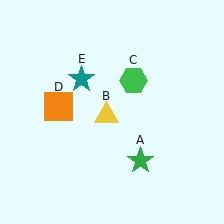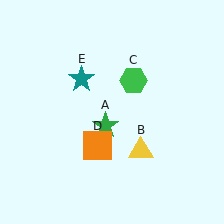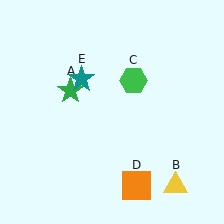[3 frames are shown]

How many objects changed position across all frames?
3 objects changed position: green star (object A), yellow triangle (object B), orange square (object D).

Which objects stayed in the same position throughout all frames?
Green hexagon (object C) and teal star (object E) remained stationary.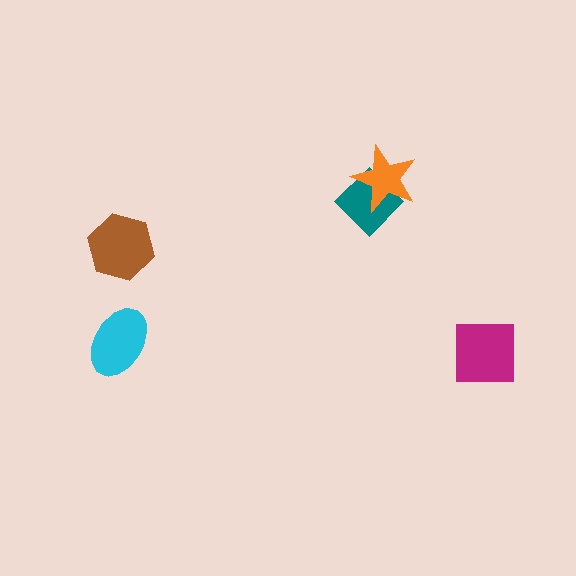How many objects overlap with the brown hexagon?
0 objects overlap with the brown hexagon.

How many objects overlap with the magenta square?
0 objects overlap with the magenta square.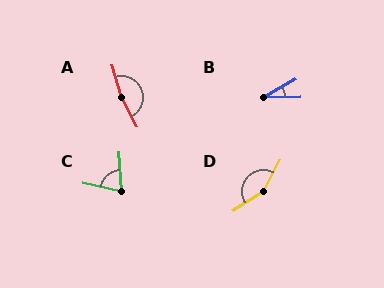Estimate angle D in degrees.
Approximately 150 degrees.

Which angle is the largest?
A, at approximately 169 degrees.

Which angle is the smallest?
B, at approximately 29 degrees.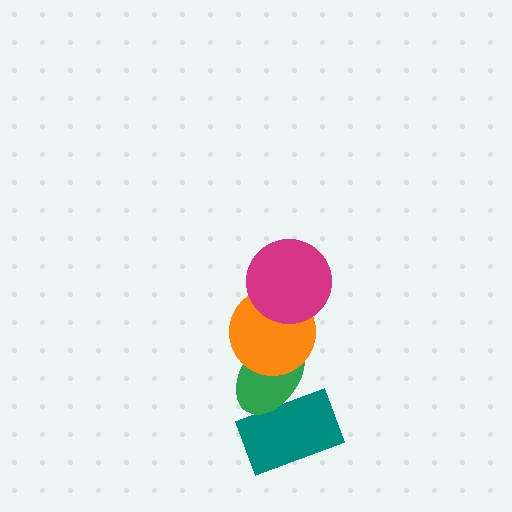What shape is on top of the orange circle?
The magenta circle is on top of the orange circle.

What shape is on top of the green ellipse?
The orange circle is on top of the green ellipse.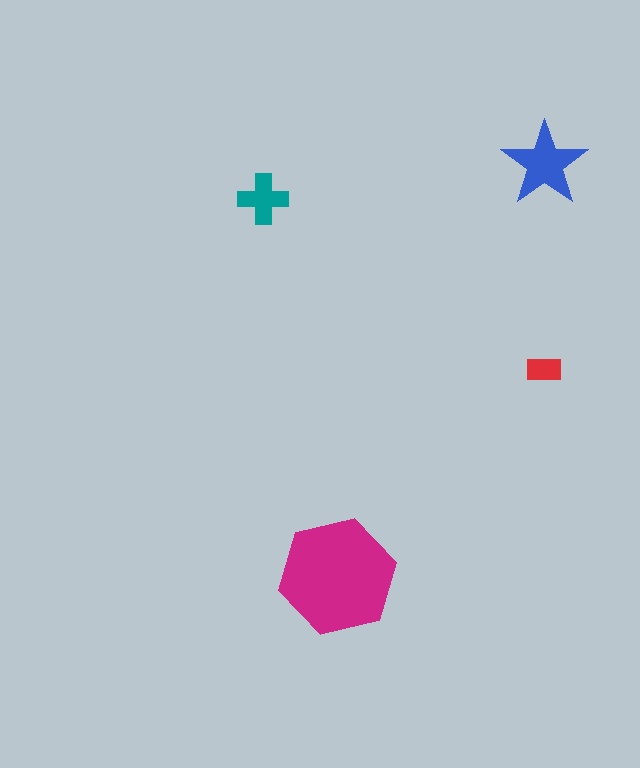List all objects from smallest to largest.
The red rectangle, the teal cross, the blue star, the magenta hexagon.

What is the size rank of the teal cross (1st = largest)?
3rd.